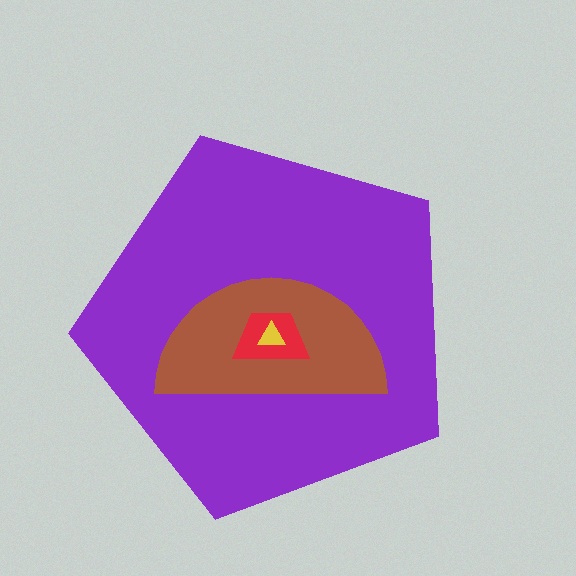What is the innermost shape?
The yellow triangle.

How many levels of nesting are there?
4.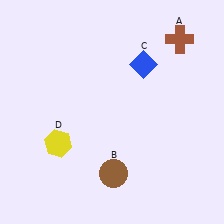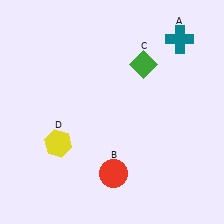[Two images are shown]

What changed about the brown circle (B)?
In Image 1, B is brown. In Image 2, it changed to red.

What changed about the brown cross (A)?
In Image 1, A is brown. In Image 2, it changed to teal.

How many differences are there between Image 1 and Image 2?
There are 3 differences between the two images.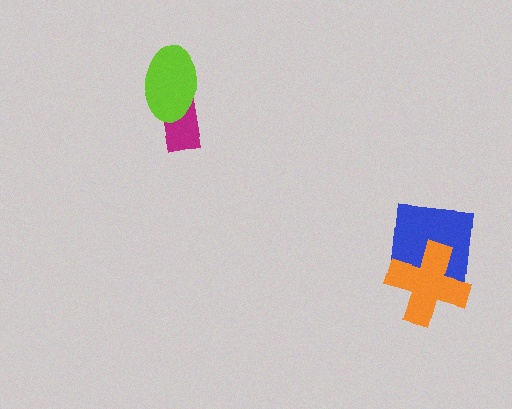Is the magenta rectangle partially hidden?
Yes, it is partially covered by another shape.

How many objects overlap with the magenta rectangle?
1 object overlaps with the magenta rectangle.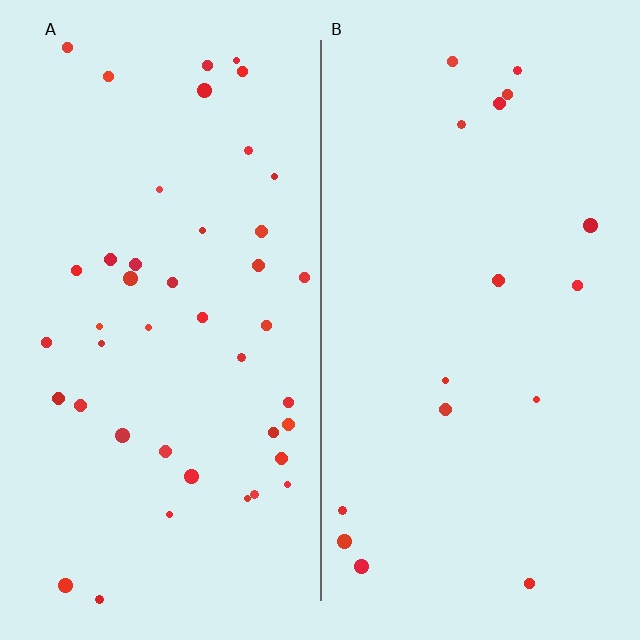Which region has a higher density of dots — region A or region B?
A (the left).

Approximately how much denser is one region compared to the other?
Approximately 2.7× — region A over region B.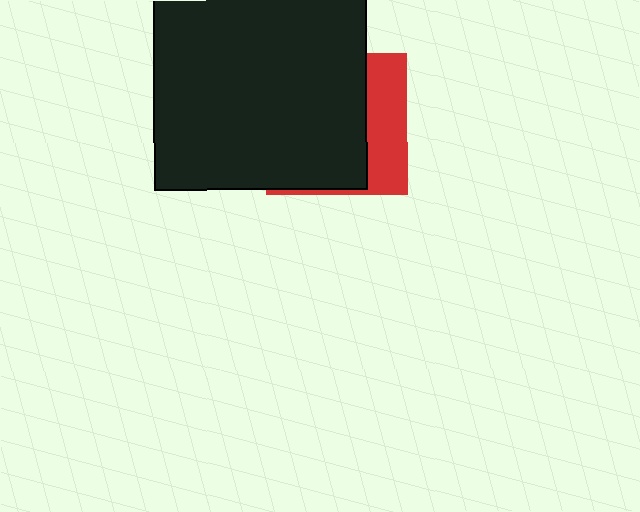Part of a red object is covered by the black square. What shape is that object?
It is a square.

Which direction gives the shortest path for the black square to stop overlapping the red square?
Moving left gives the shortest separation.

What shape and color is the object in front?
The object in front is a black square.